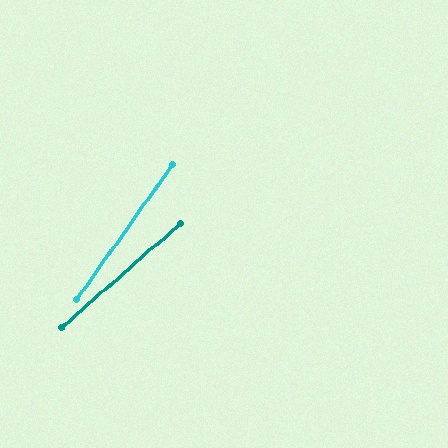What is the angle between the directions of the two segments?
Approximately 13 degrees.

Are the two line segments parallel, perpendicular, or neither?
Neither parallel nor perpendicular — they differ by about 13°.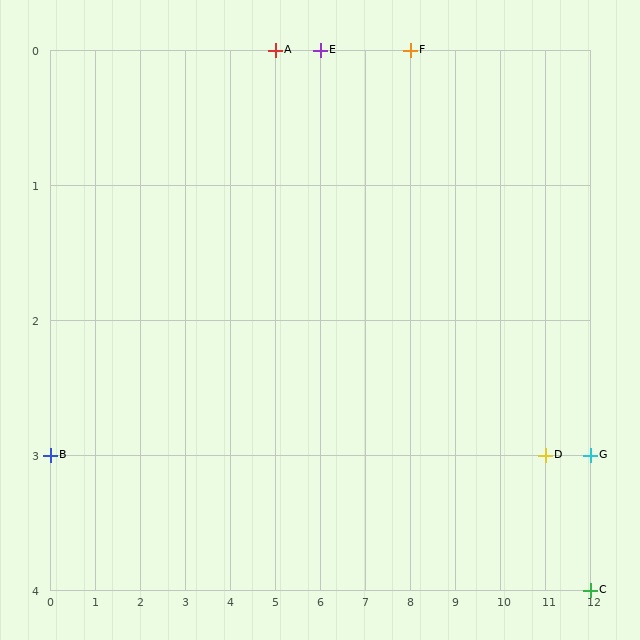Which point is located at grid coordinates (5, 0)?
Point A is at (5, 0).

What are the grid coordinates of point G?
Point G is at grid coordinates (12, 3).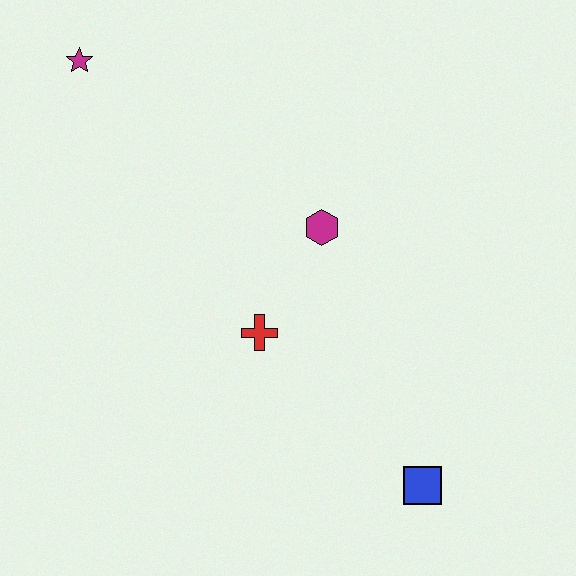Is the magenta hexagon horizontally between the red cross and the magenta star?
No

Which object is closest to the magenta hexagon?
The red cross is closest to the magenta hexagon.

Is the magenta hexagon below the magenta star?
Yes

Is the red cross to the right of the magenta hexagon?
No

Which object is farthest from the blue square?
The magenta star is farthest from the blue square.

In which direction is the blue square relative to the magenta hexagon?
The blue square is below the magenta hexagon.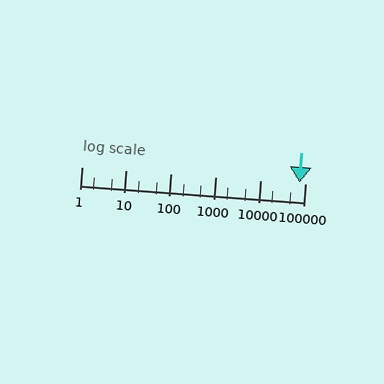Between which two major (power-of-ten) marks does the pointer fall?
The pointer is between 10000 and 100000.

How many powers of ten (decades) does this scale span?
The scale spans 5 decades, from 1 to 100000.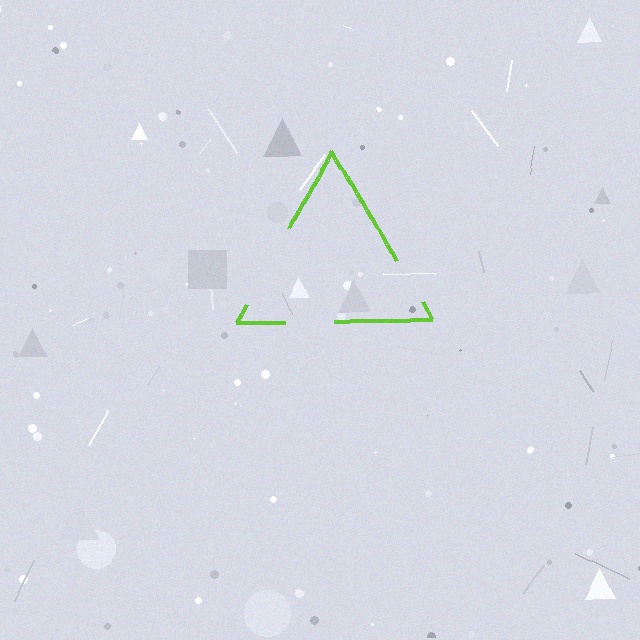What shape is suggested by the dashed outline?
The dashed outline suggests a triangle.